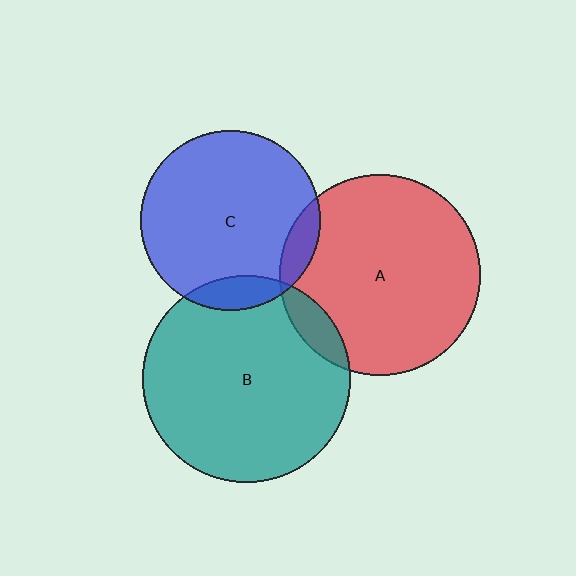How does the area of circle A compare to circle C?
Approximately 1.2 times.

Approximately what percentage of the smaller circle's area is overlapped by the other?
Approximately 10%.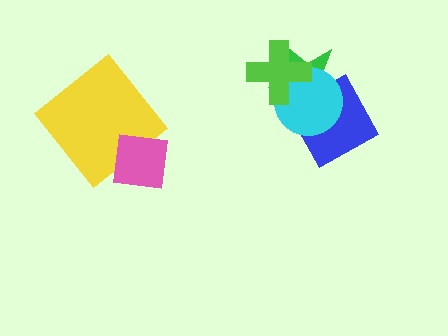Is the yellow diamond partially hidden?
Yes, it is partially covered by another shape.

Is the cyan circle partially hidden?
Yes, it is partially covered by another shape.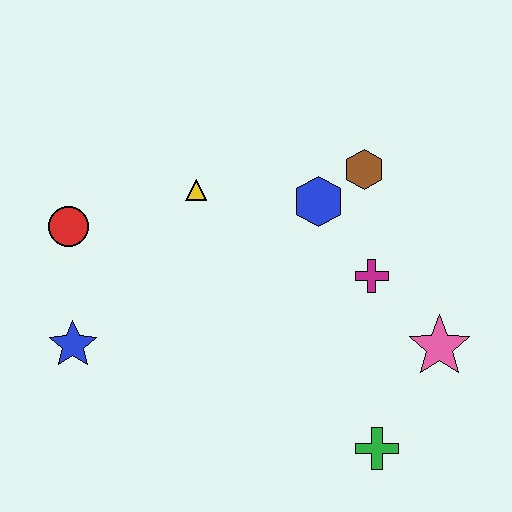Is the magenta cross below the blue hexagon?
Yes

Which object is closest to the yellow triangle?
The blue hexagon is closest to the yellow triangle.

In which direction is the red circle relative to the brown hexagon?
The red circle is to the left of the brown hexagon.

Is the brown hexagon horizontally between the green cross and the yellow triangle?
Yes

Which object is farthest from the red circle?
The pink star is farthest from the red circle.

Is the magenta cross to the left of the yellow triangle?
No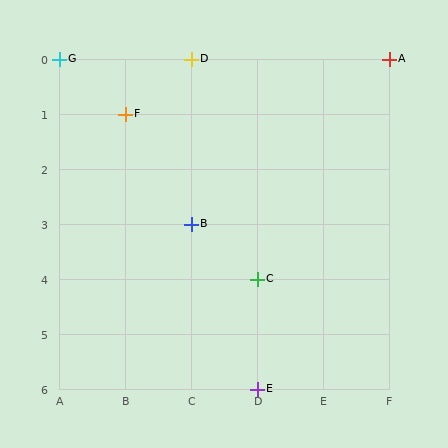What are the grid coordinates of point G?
Point G is at grid coordinates (A, 0).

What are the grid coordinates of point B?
Point B is at grid coordinates (C, 3).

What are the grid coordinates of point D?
Point D is at grid coordinates (C, 0).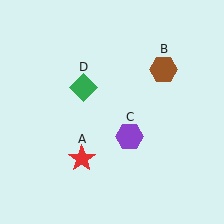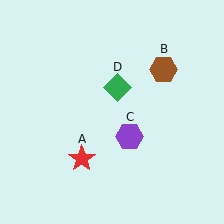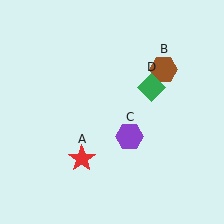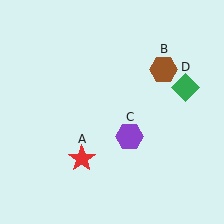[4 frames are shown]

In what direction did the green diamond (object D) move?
The green diamond (object D) moved right.